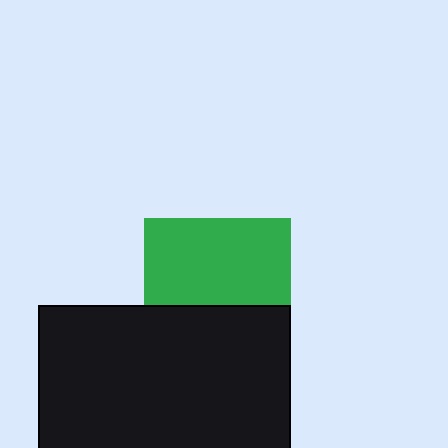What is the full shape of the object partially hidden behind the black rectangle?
The partially hidden object is a green square.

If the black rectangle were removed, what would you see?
You would see the complete green square.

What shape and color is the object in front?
The object in front is a black rectangle.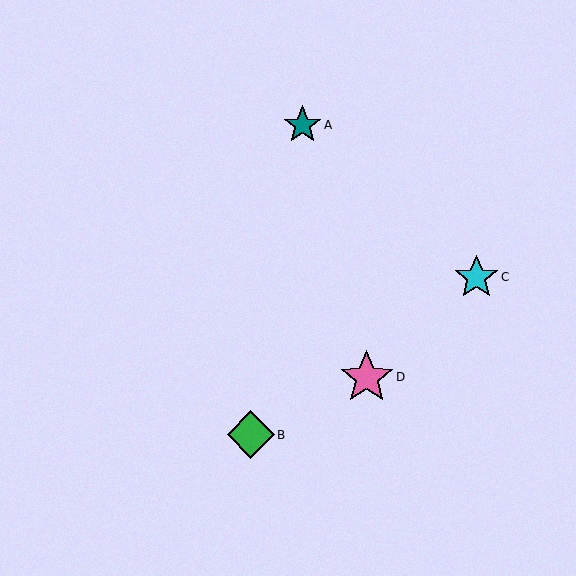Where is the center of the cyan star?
The center of the cyan star is at (476, 277).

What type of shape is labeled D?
Shape D is a pink star.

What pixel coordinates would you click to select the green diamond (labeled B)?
Click at (251, 435) to select the green diamond B.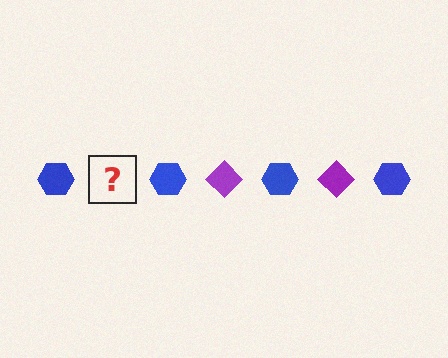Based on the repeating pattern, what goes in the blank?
The blank should be a purple diamond.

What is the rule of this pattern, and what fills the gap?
The rule is that the pattern alternates between blue hexagon and purple diamond. The gap should be filled with a purple diamond.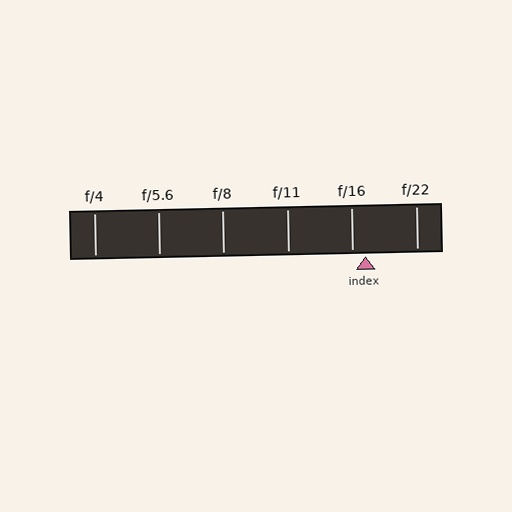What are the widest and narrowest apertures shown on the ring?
The widest aperture shown is f/4 and the narrowest is f/22.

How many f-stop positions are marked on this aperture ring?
There are 6 f-stop positions marked.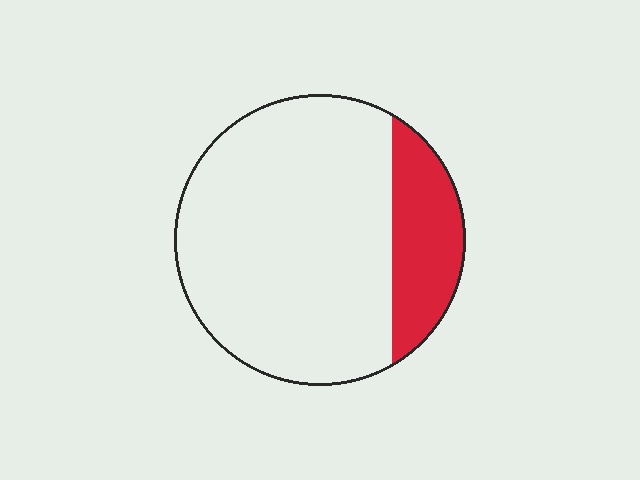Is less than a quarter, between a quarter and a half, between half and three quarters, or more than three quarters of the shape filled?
Less than a quarter.